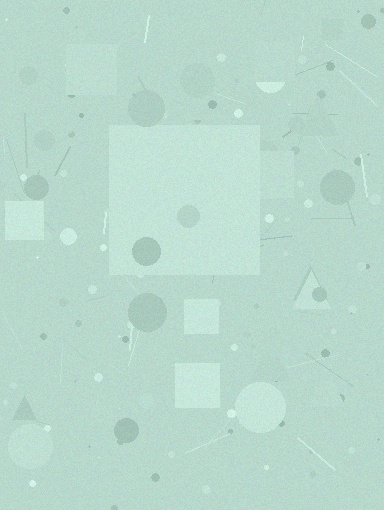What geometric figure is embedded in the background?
A square is embedded in the background.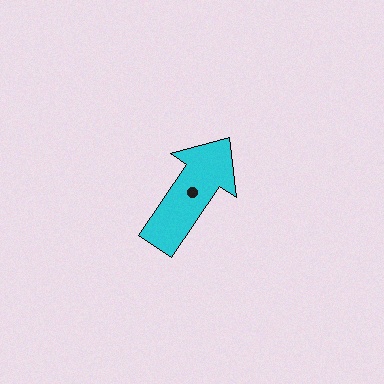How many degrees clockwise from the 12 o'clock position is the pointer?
Approximately 34 degrees.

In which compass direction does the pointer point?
Northeast.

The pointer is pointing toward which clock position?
Roughly 1 o'clock.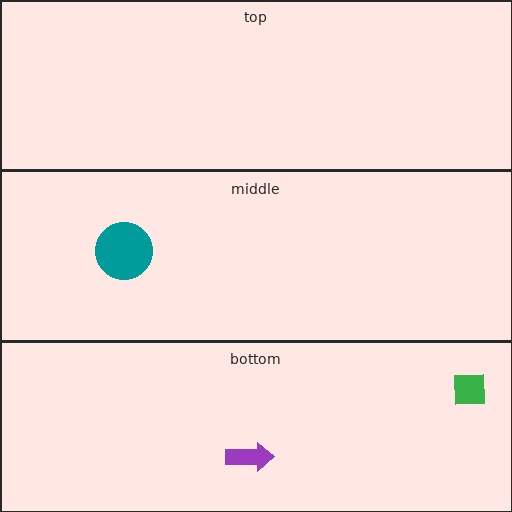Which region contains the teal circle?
The middle region.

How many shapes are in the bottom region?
2.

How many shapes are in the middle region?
1.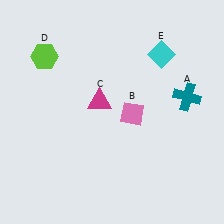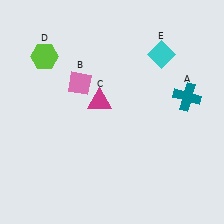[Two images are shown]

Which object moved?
The pink diamond (B) moved left.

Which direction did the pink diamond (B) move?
The pink diamond (B) moved left.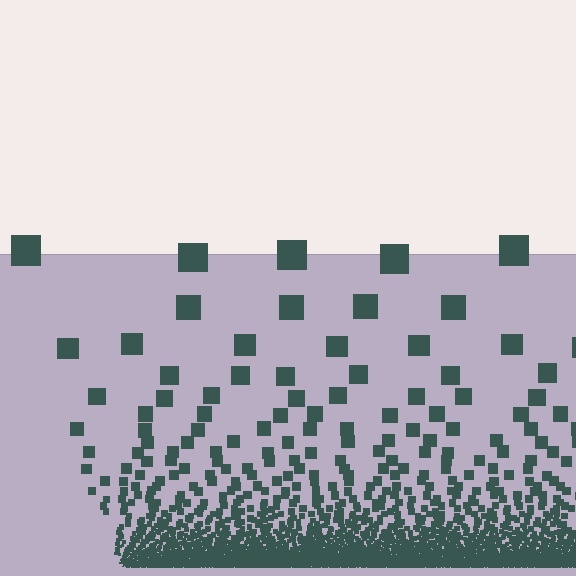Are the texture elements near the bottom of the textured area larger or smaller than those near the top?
Smaller. The gradient is inverted — elements near the bottom are smaller and denser.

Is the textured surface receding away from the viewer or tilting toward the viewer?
The surface appears to tilt toward the viewer. Texture elements get larger and sparser toward the top.